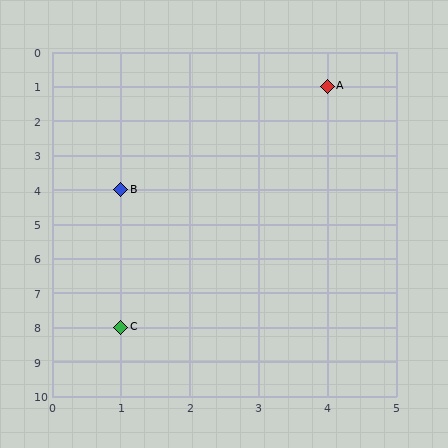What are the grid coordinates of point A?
Point A is at grid coordinates (4, 1).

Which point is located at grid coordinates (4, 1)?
Point A is at (4, 1).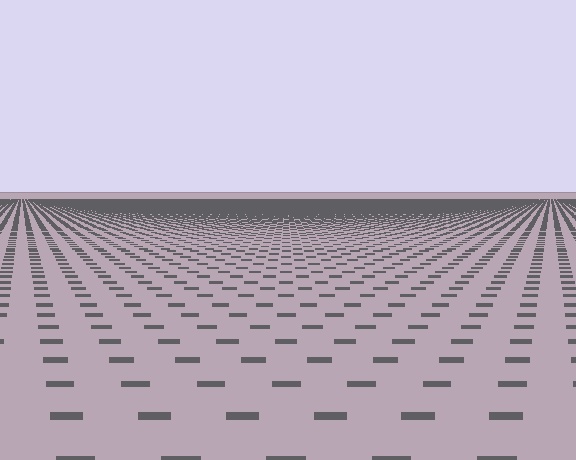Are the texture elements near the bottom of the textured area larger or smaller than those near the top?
Larger. Near the bottom, elements are closer to the viewer and appear at a bigger on-screen size.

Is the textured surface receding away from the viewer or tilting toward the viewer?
The surface is receding away from the viewer. Texture elements get smaller and denser toward the top.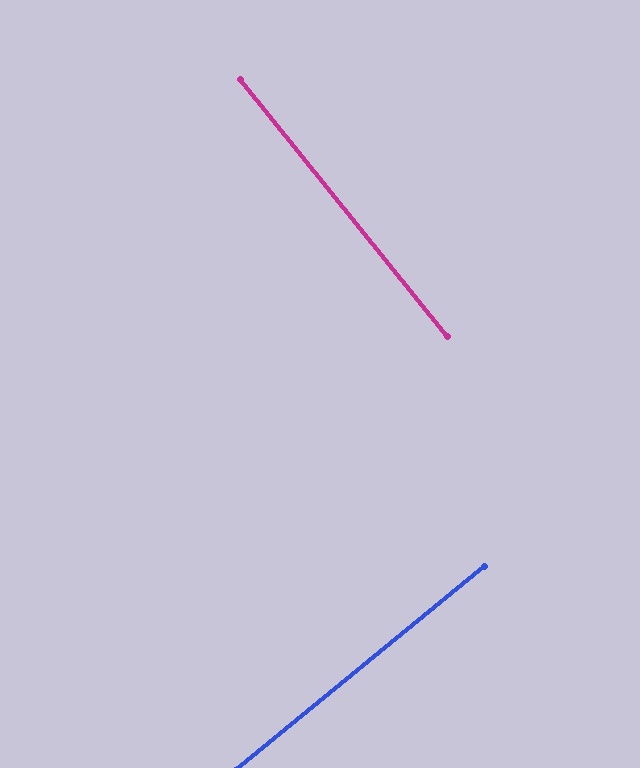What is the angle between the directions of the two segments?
Approximately 90 degrees.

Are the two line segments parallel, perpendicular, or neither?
Perpendicular — they meet at approximately 90°.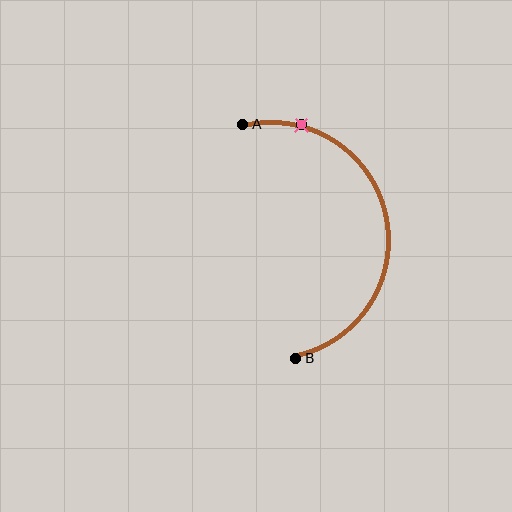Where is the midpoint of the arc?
The arc midpoint is the point on the curve farthest from the straight line joining A and B. It sits to the right of that line.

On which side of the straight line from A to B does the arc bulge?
The arc bulges to the right of the straight line connecting A and B.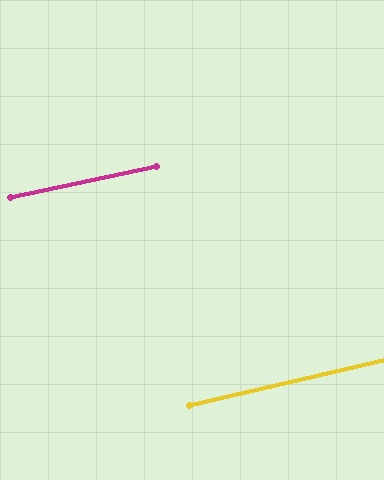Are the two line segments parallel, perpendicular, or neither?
Parallel — their directions differ by only 1.3°.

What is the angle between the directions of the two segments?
Approximately 1 degree.